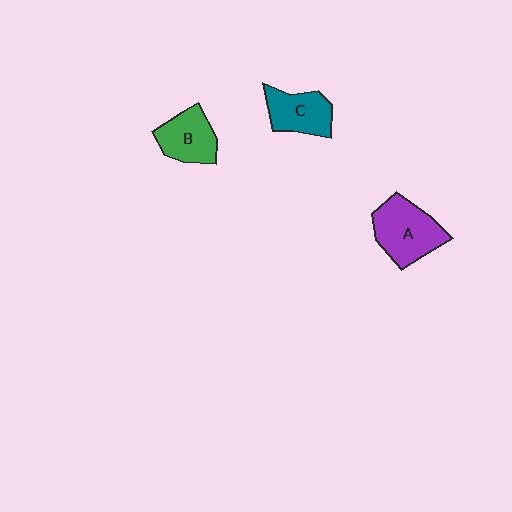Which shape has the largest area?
Shape A (purple).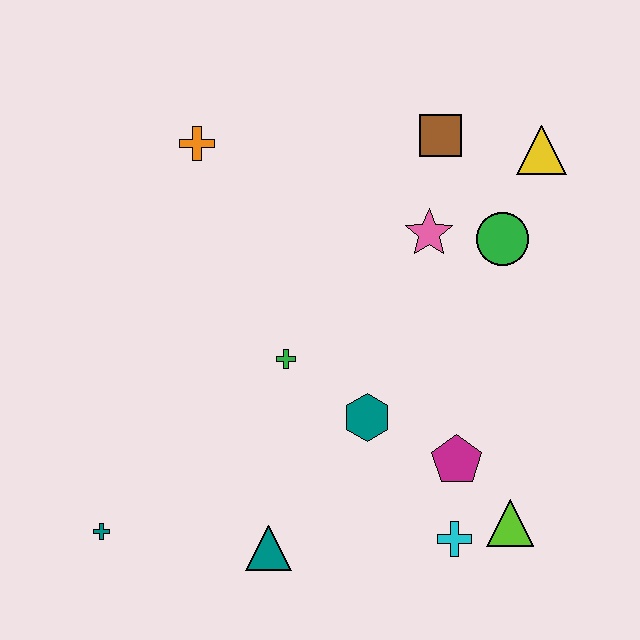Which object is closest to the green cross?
The teal hexagon is closest to the green cross.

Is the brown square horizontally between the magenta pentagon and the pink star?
Yes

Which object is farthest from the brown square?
The teal cross is farthest from the brown square.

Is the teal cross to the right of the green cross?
No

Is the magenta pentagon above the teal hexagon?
No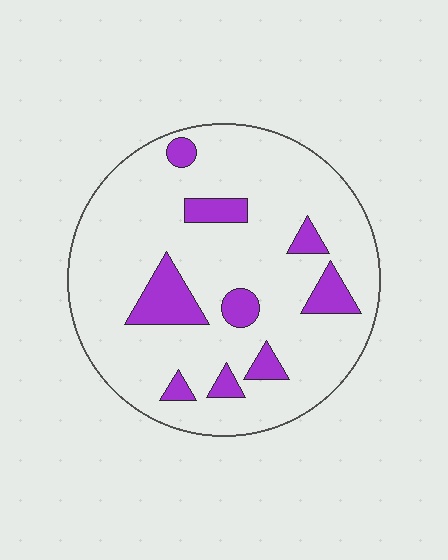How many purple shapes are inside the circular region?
9.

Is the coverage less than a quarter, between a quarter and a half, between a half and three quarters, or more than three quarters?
Less than a quarter.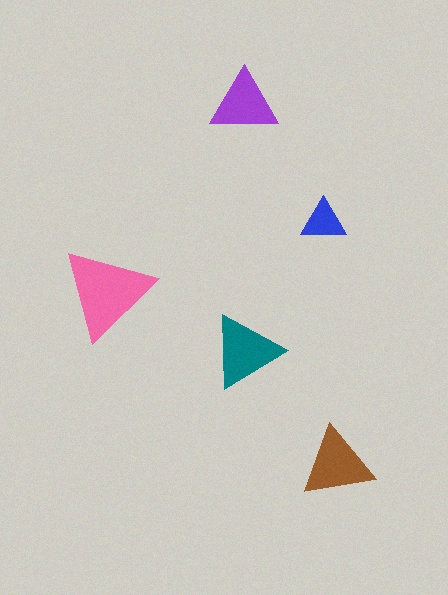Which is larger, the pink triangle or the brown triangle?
The pink one.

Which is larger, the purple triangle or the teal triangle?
The teal one.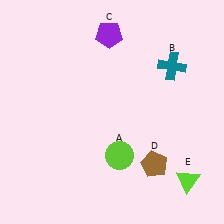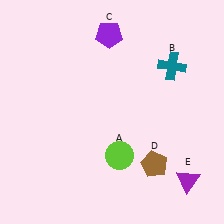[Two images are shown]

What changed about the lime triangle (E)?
In Image 1, E is lime. In Image 2, it changed to purple.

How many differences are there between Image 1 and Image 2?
There is 1 difference between the two images.